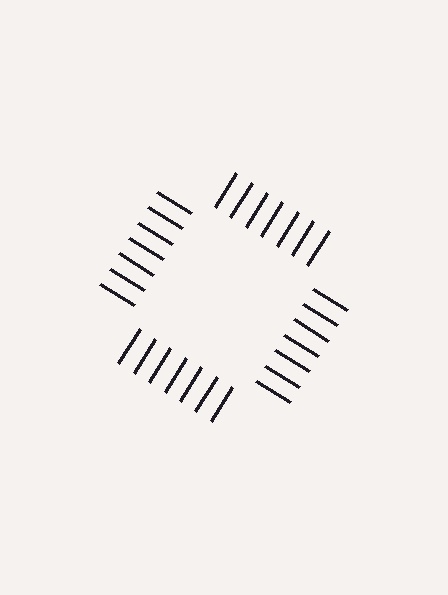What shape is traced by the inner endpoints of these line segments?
An illusory square — the line segments terminate on its edges but no continuous stroke is drawn.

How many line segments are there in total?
28 — 7 along each of the 4 edges.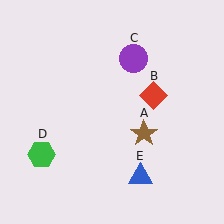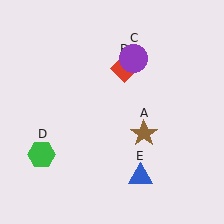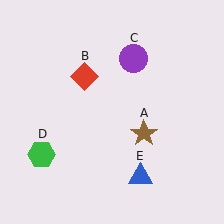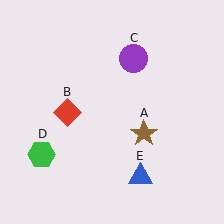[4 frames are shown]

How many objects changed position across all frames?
1 object changed position: red diamond (object B).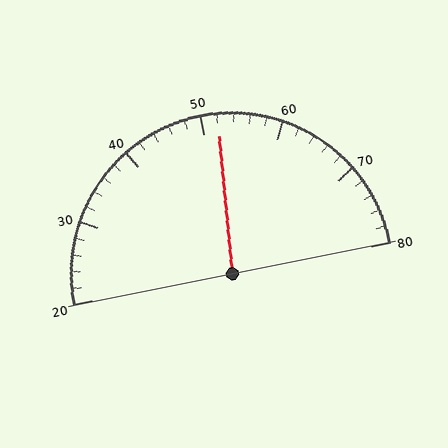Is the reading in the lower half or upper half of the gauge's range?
The reading is in the upper half of the range (20 to 80).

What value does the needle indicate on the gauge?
The needle indicates approximately 52.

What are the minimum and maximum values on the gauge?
The gauge ranges from 20 to 80.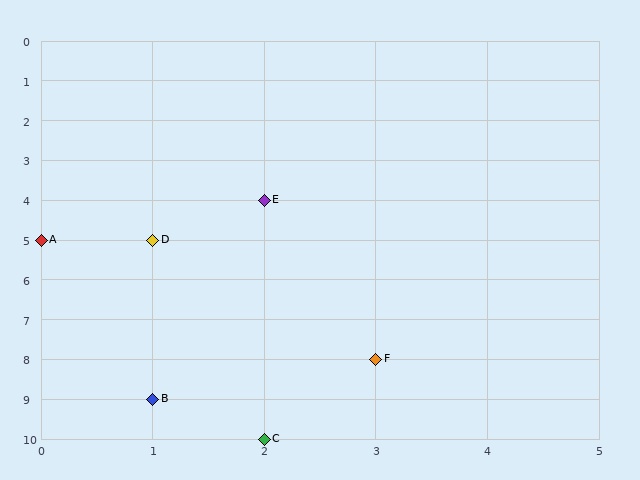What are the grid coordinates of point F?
Point F is at grid coordinates (3, 8).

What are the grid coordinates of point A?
Point A is at grid coordinates (0, 5).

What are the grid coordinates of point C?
Point C is at grid coordinates (2, 10).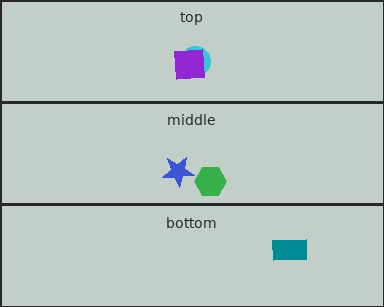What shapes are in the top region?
The cyan circle, the purple square.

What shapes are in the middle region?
The blue star, the green hexagon.